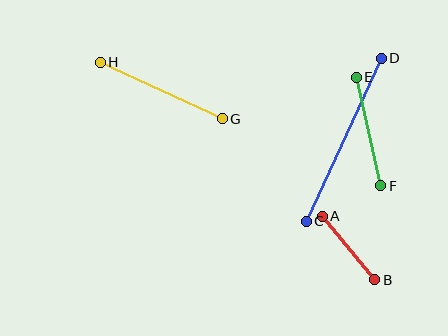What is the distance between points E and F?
The distance is approximately 111 pixels.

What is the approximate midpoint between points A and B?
The midpoint is at approximately (349, 248) pixels.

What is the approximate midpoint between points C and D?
The midpoint is at approximately (344, 140) pixels.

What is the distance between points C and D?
The distance is approximately 179 pixels.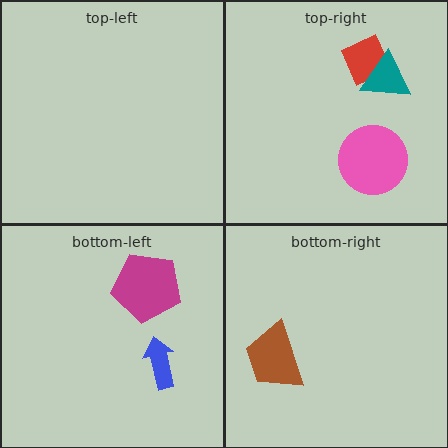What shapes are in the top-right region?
The pink circle, the red diamond, the teal triangle.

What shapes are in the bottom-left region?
The blue arrow, the magenta pentagon.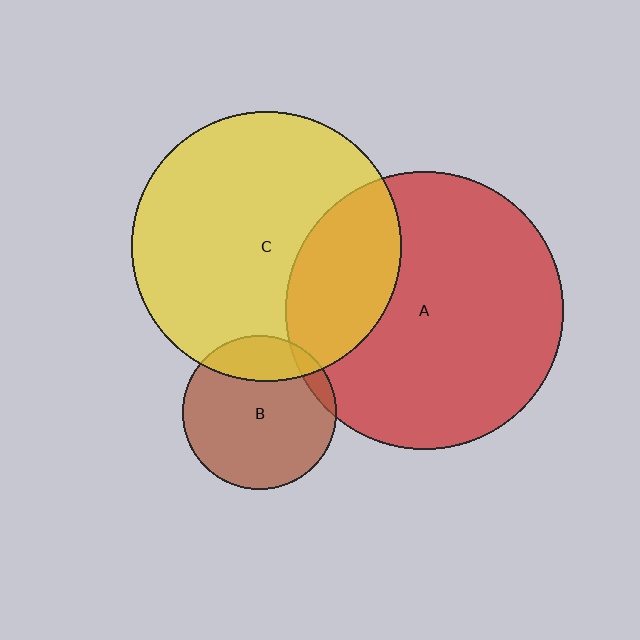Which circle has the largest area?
Circle A (red).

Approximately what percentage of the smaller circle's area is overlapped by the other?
Approximately 5%.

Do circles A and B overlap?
Yes.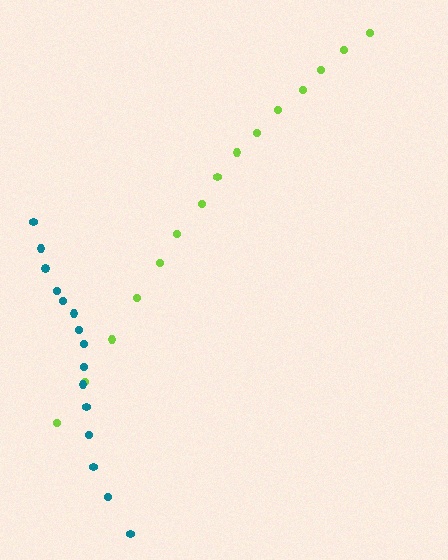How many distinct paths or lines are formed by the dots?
There are 2 distinct paths.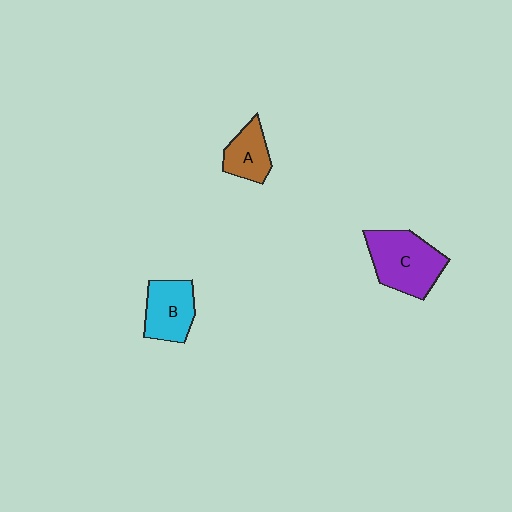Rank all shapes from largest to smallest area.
From largest to smallest: C (purple), B (cyan), A (brown).